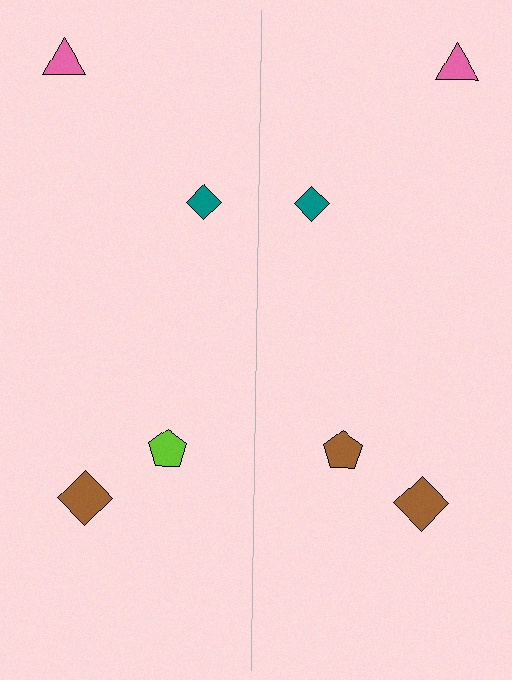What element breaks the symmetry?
The brown pentagon on the right side breaks the symmetry — its mirror counterpart is lime.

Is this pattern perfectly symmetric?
No, the pattern is not perfectly symmetric. The brown pentagon on the right side breaks the symmetry — its mirror counterpart is lime.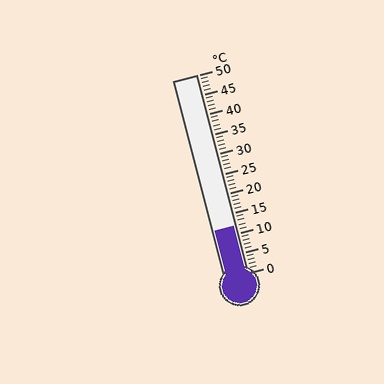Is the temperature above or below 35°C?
The temperature is below 35°C.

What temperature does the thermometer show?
The thermometer shows approximately 12°C.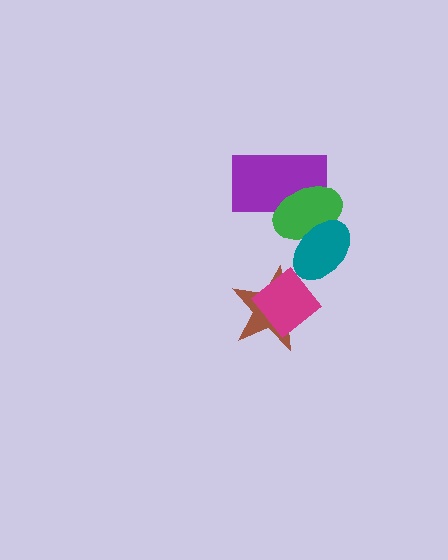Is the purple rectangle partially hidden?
Yes, it is partially covered by another shape.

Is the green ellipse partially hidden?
Yes, it is partially covered by another shape.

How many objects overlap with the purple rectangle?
1 object overlaps with the purple rectangle.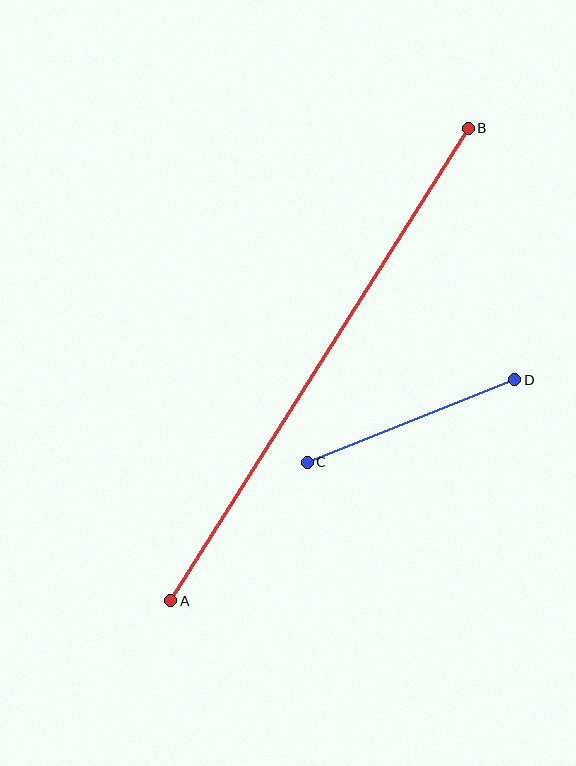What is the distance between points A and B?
The distance is approximately 558 pixels.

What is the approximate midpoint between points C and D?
The midpoint is at approximately (411, 421) pixels.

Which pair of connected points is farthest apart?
Points A and B are farthest apart.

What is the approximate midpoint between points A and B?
The midpoint is at approximately (319, 364) pixels.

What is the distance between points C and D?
The distance is approximately 223 pixels.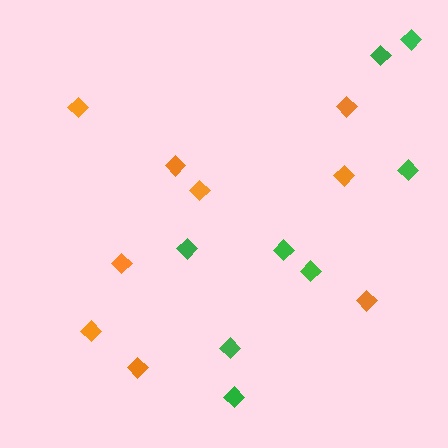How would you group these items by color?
There are 2 groups: one group of orange diamonds (9) and one group of green diamonds (8).